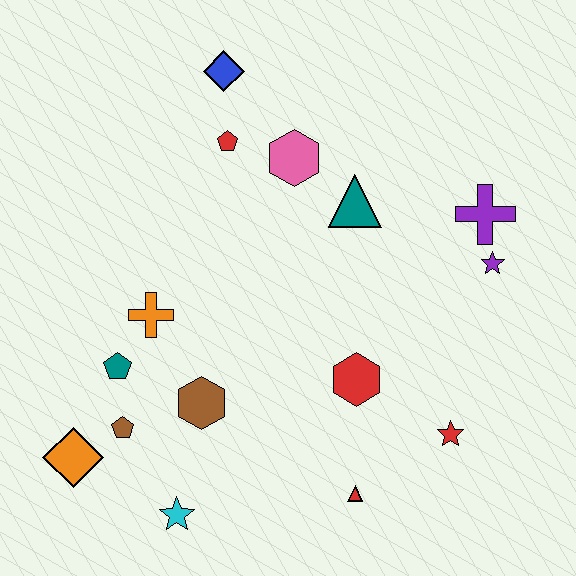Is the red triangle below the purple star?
Yes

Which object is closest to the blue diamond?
The red pentagon is closest to the blue diamond.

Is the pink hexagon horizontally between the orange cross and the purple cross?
Yes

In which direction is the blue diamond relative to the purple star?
The blue diamond is to the left of the purple star.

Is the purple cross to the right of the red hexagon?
Yes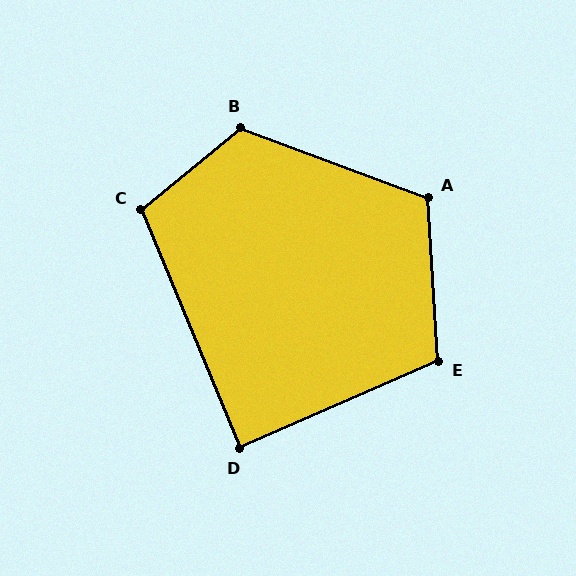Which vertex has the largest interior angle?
B, at approximately 120 degrees.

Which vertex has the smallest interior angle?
D, at approximately 89 degrees.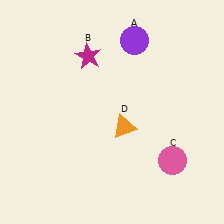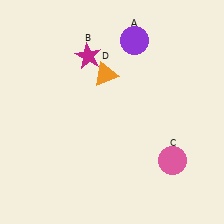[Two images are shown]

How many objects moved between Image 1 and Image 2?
1 object moved between the two images.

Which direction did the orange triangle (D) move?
The orange triangle (D) moved up.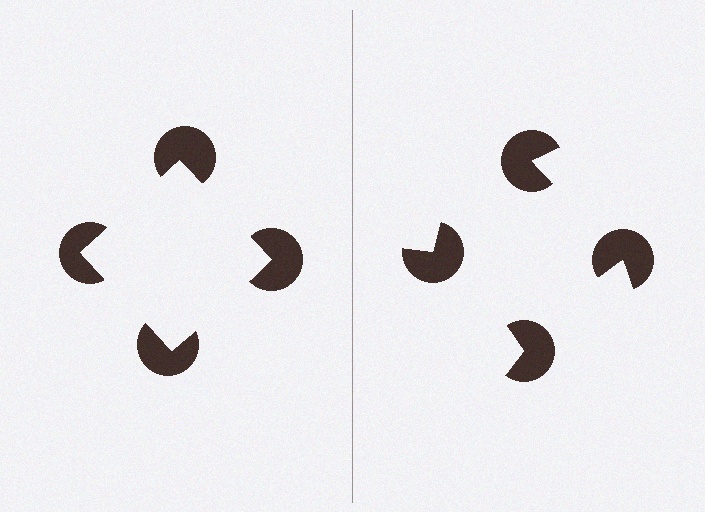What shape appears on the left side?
An illusory square.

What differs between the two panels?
The pac-man discs are positioned identically on both sides; only the wedge orientations differ. On the left they align to a square; on the right they are misaligned.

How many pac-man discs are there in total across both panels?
8 — 4 on each side.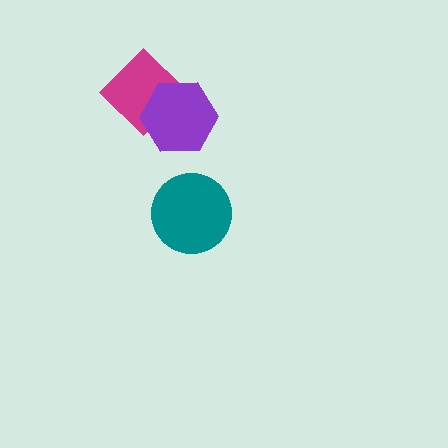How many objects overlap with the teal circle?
0 objects overlap with the teal circle.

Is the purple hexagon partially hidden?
No, no other shape covers it.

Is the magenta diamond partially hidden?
Yes, it is partially covered by another shape.